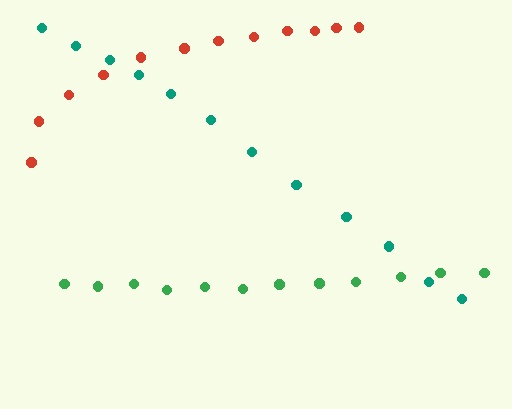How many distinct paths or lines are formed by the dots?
There are 3 distinct paths.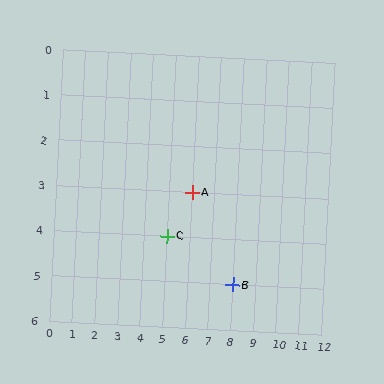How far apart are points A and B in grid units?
Points A and B are 2 columns and 2 rows apart (about 2.8 grid units diagonally).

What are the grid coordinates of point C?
Point C is at grid coordinates (5, 4).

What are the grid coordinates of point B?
Point B is at grid coordinates (8, 5).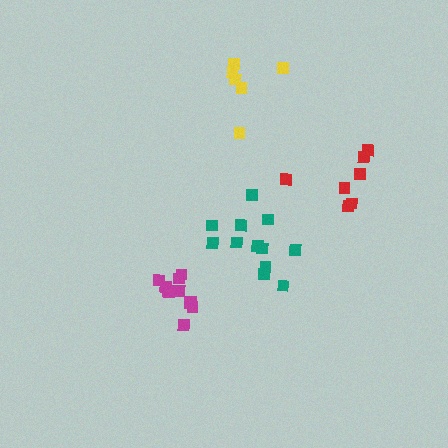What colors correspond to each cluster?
The clusters are colored: yellow, magenta, red, teal.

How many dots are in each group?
Group 1: 6 dots, Group 2: 12 dots, Group 3: 7 dots, Group 4: 12 dots (37 total).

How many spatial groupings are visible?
There are 4 spatial groupings.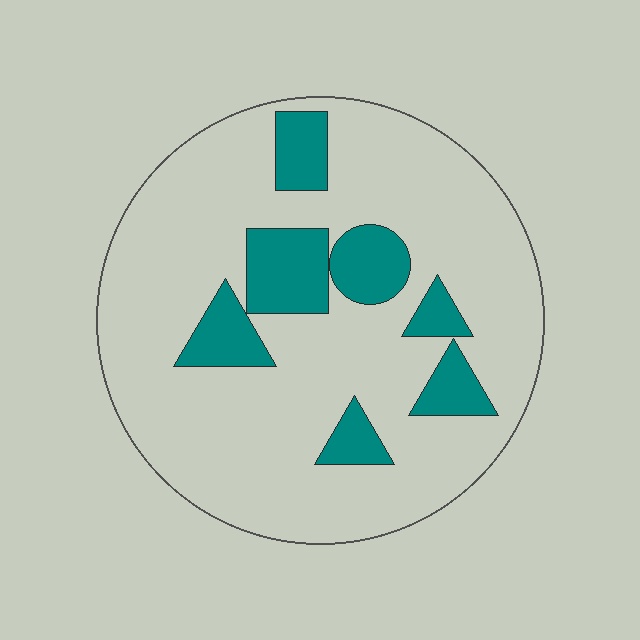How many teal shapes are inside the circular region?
7.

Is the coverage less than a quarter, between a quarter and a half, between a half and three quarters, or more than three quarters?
Less than a quarter.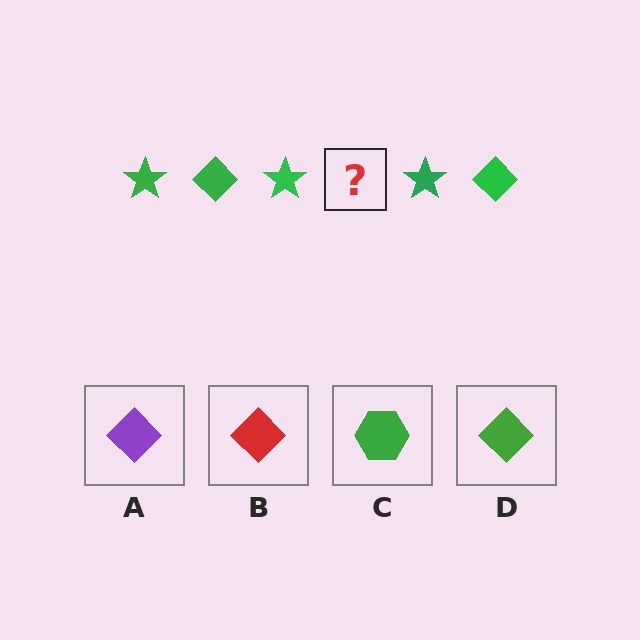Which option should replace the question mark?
Option D.